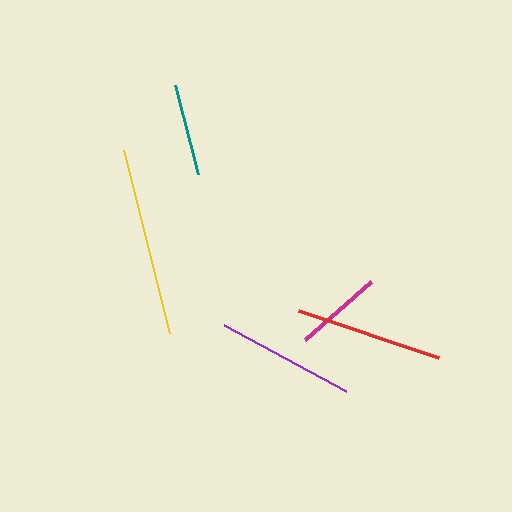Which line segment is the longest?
The yellow line is the longest at approximately 189 pixels.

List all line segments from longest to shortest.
From longest to shortest: yellow, red, purple, teal, magenta.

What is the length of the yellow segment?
The yellow segment is approximately 189 pixels long.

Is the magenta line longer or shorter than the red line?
The red line is longer than the magenta line.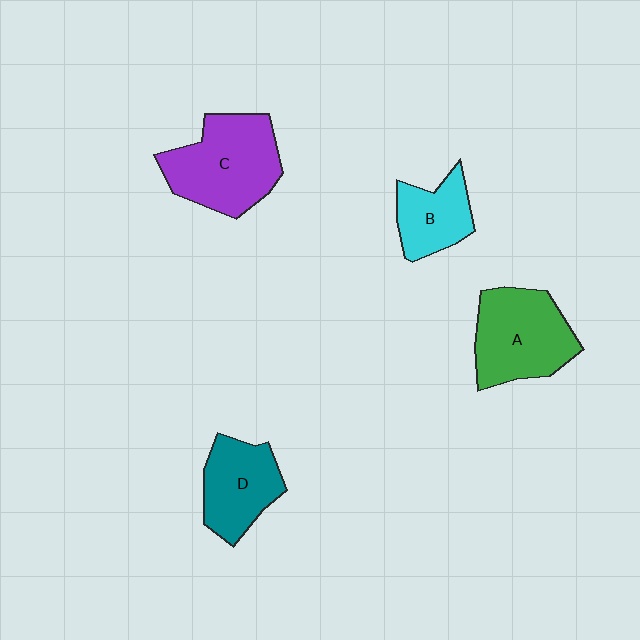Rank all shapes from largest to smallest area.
From largest to smallest: C (purple), A (green), D (teal), B (cyan).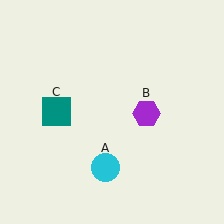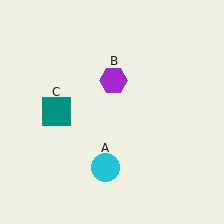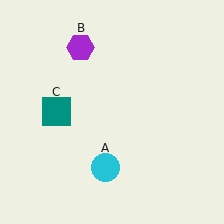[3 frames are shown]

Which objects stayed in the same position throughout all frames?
Cyan circle (object A) and teal square (object C) remained stationary.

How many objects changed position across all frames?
1 object changed position: purple hexagon (object B).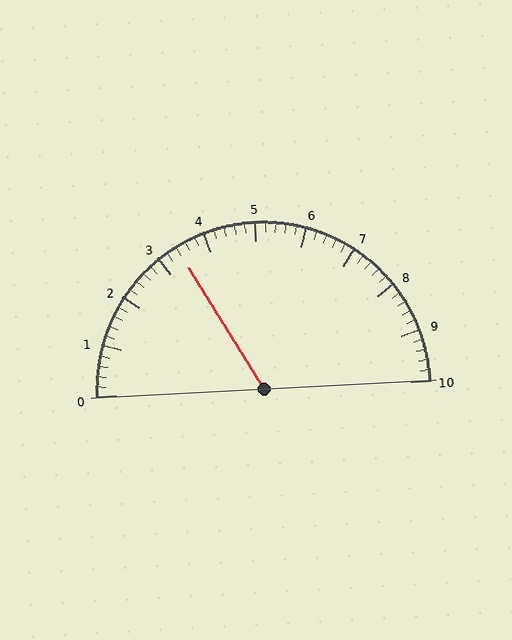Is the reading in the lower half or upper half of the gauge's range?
The reading is in the lower half of the range (0 to 10).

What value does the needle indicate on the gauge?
The needle indicates approximately 3.4.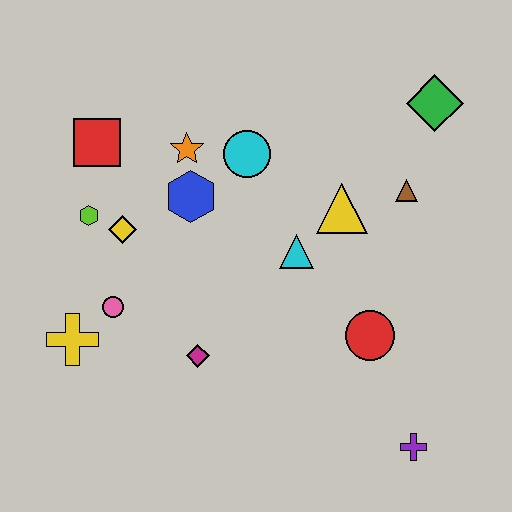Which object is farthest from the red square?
The purple cross is farthest from the red square.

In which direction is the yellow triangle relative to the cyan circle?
The yellow triangle is to the right of the cyan circle.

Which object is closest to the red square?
The lime hexagon is closest to the red square.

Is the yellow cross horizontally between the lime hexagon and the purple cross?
No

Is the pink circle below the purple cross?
No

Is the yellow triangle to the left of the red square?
No